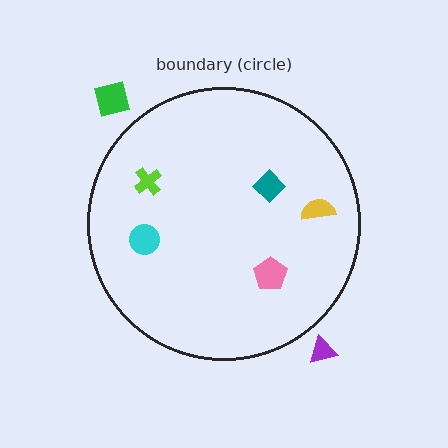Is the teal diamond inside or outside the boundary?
Inside.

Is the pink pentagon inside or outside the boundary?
Inside.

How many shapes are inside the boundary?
5 inside, 2 outside.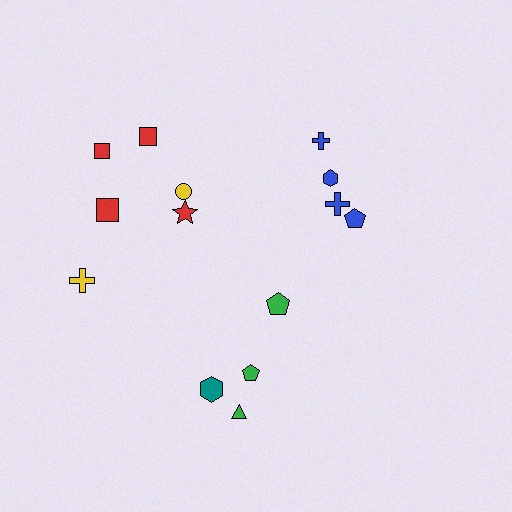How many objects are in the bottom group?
There are 4 objects.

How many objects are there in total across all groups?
There are 14 objects.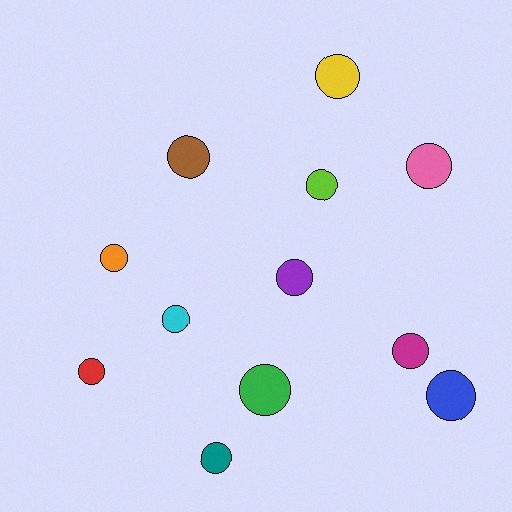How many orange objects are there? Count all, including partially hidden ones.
There is 1 orange object.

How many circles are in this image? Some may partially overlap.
There are 12 circles.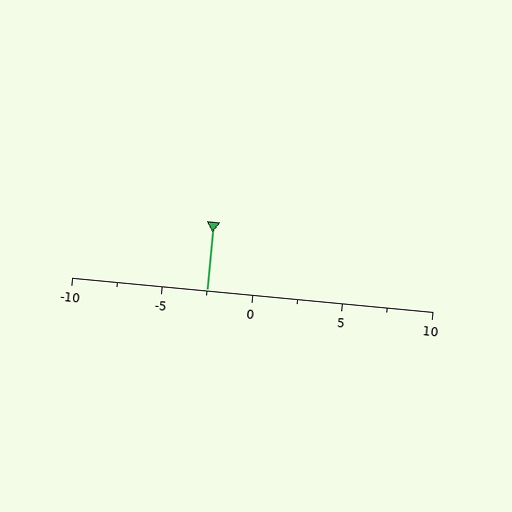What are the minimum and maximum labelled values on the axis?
The axis runs from -10 to 10.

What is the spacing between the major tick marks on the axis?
The major ticks are spaced 5 apart.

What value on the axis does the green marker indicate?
The marker indicates approximately -2.5.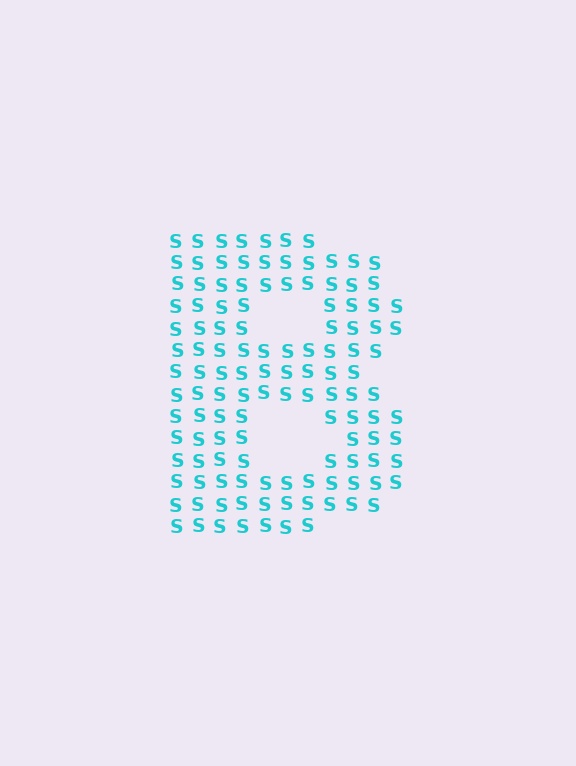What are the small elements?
The small elements are letter S's.